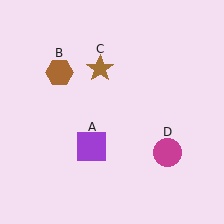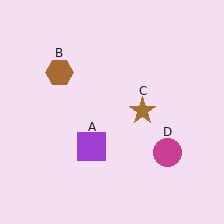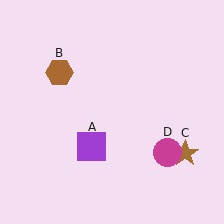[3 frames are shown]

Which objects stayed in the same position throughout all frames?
Purple square (object A) and brown hexagon (object B) and magenta circle (object D) remained stationary.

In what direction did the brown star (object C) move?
The brown star (object C) moved down and to the right.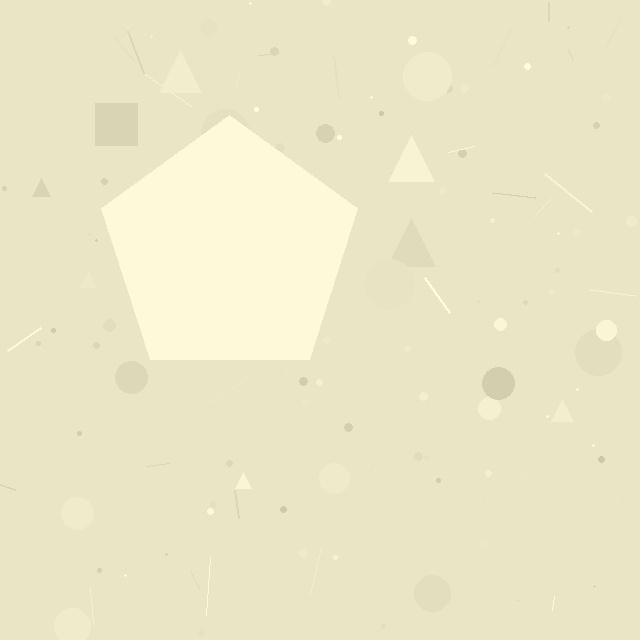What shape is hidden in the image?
A pentagon is hidden in the image.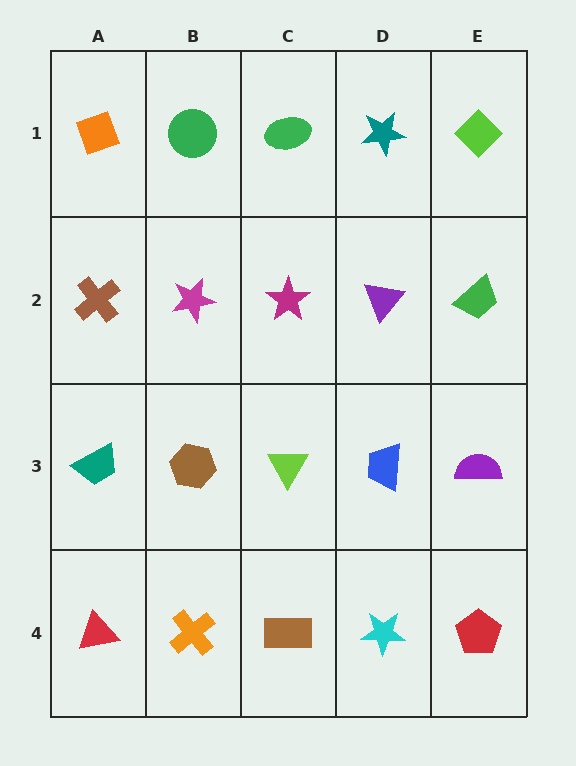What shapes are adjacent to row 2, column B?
A green circle (row 1, column B), a brown hexagon (row 3, column B), a brown cross (row 2, column A), a magenta star (row 2, column C).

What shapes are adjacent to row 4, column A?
A teal trapezoid (row 3, column A), an orange cross (row 4, column B).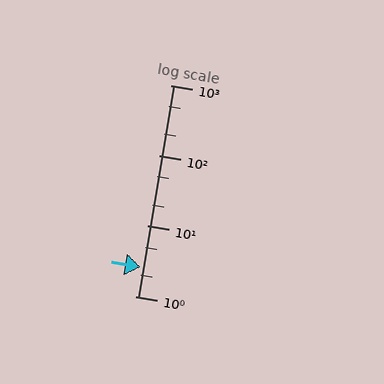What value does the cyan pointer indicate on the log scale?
The pointer indicates approximately 2.6.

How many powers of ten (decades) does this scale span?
The scale spans 3 decades, from 1 to 1000.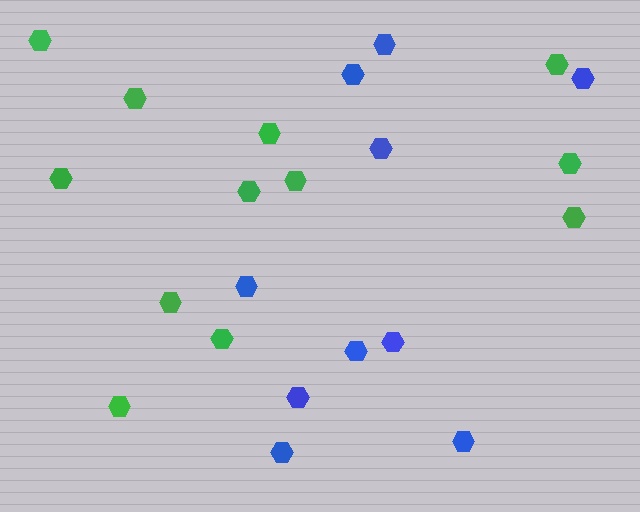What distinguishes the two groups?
There are 2 groups: one group of blue hexagons (10) and one group of green hexagons (12).